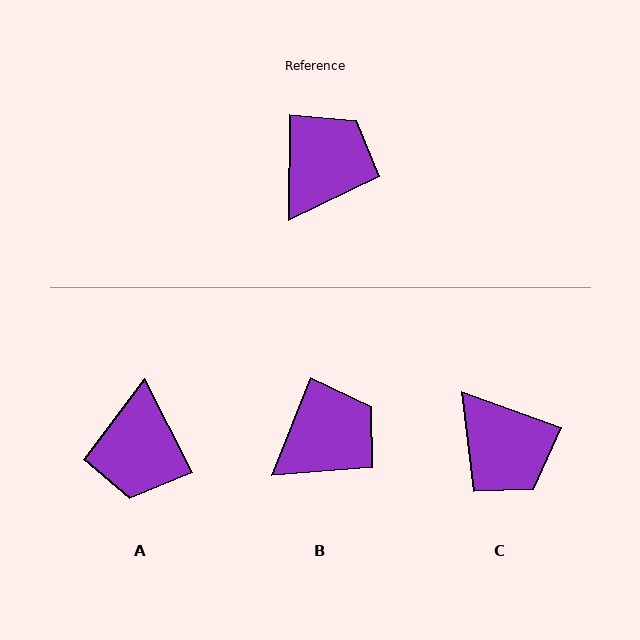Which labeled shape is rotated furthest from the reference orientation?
A, about 152 degrees away.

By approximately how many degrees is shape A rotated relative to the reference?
Approximately 152 degrees clockwise.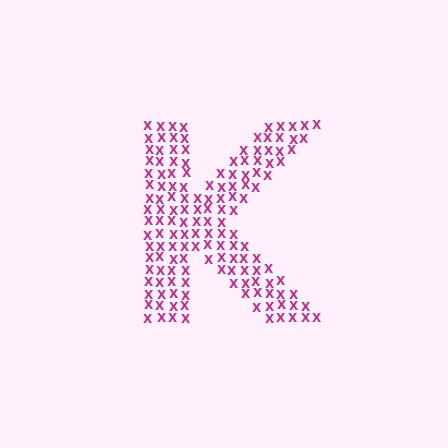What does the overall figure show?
The overall figure shows the letter K.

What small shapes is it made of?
It is made of small letter X's.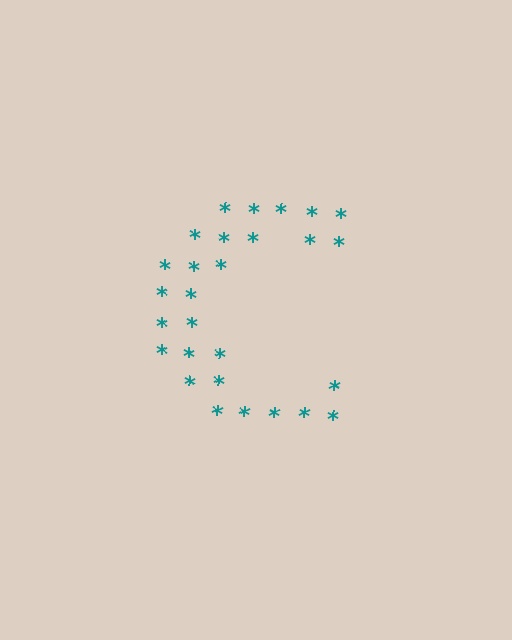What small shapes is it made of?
It is made of small asterisks.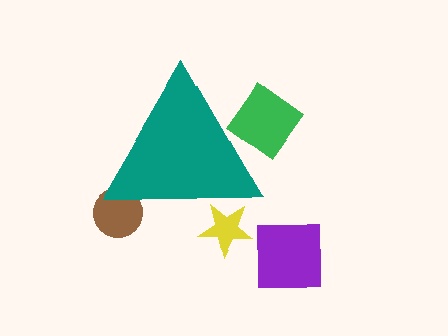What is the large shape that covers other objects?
A teal triangle.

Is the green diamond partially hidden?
Yes, the green diamond is partially hidden behind the teal triangle.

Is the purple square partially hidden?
No, the purple square is fully visible.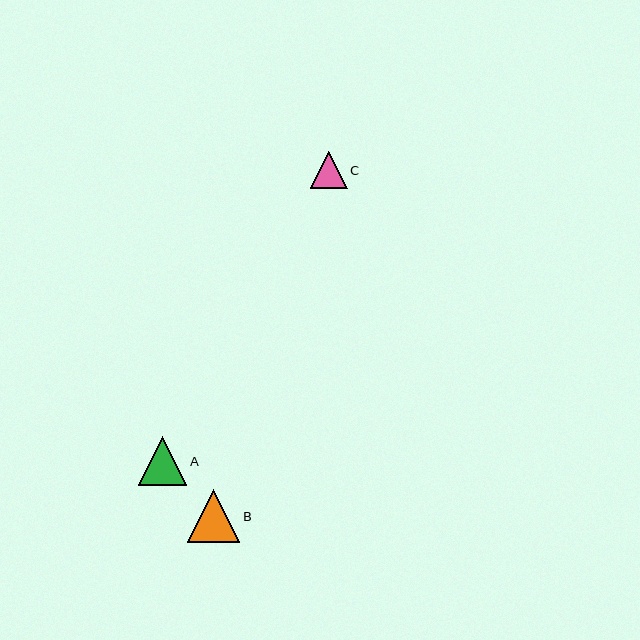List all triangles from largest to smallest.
From largest to smallest: B, A, C.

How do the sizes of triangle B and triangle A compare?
Triangle B and triangle A are approximately the same size.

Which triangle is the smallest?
Triangle C is the smallest with a size of approximately 37 pixels.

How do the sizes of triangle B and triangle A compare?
Triangle B and triangle A are approximately the same size.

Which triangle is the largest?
Triangle B is the largest with a size of approximately 52 pixels.